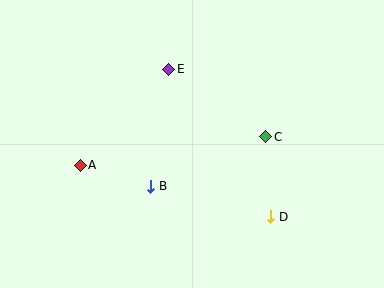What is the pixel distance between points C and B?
The distance between C and B is 125 pixels.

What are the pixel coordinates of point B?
Point B is at (151, 186).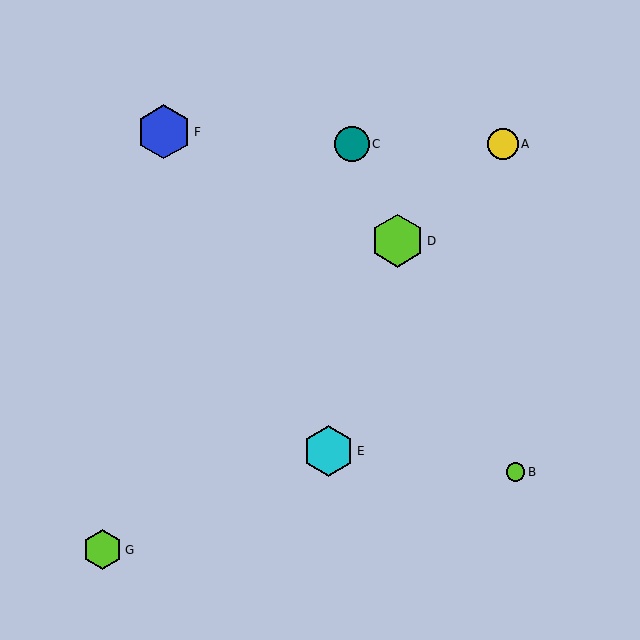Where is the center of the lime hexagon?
The center of the lime hexagon is at (102, 550).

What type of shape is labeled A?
Shape A is a yellow circle.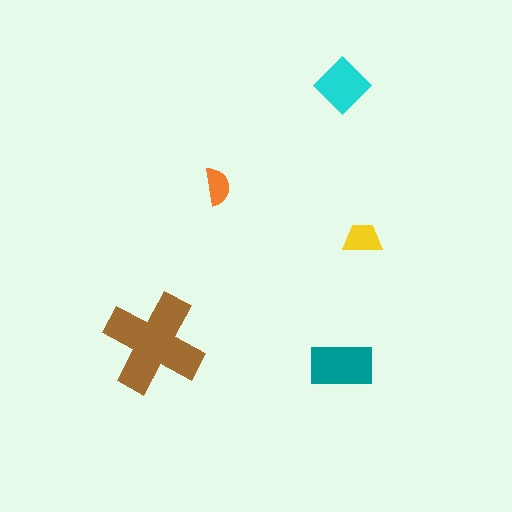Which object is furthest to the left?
The brown cross is leftmost.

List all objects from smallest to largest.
The orange semicircle, the yellow trapezoid, the cyan diamond, the teal rectangle, the brown cross.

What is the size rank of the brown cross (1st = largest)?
1st.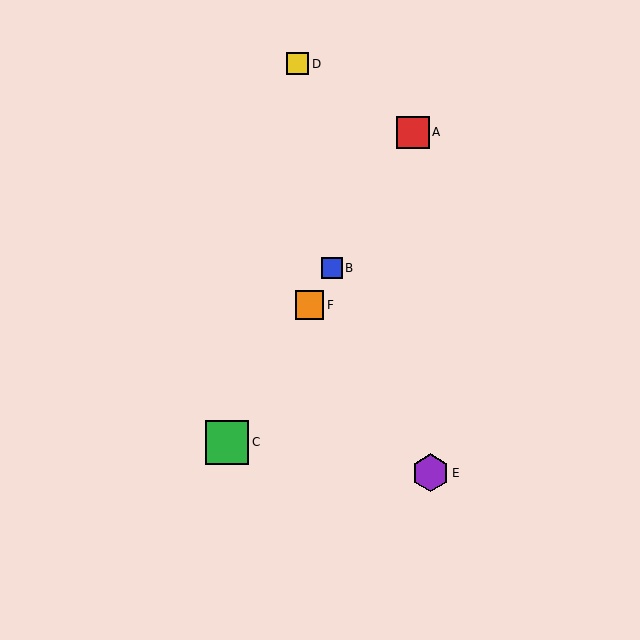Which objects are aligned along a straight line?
Objects A, B, C, F are aligned along a straight line.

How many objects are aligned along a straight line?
4 objects (A, B, C, F) are aligned along a straight line.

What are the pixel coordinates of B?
Object B is at (332, 268).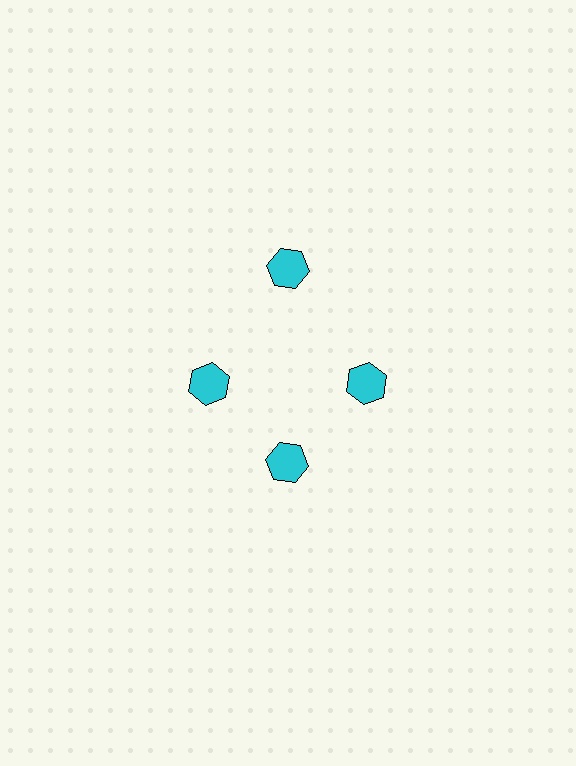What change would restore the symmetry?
The symmetry would be restored by moving it inward, back onto the ring so that all 4 hexagons sit at equal angles and equal distance from the center.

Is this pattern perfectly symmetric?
No. The 4 cyan hexagons are arranged in a ring, but one element near the 12 o'clock position is pushed outward from the center, breaking the 4-fold rotational symmetry.